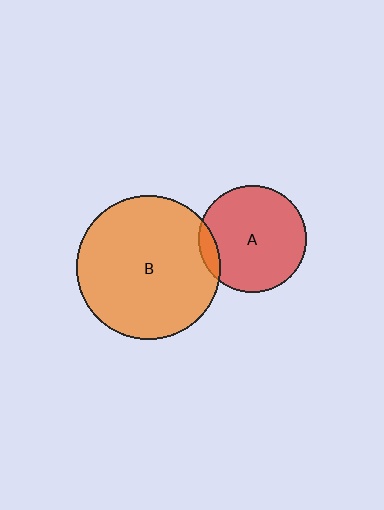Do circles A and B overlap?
Yes.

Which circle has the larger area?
Circle B (orange).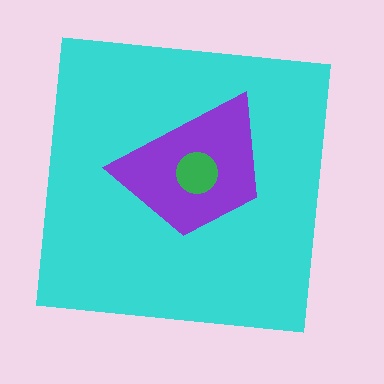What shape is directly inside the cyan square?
The purple trapezoid.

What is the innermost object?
The green circle.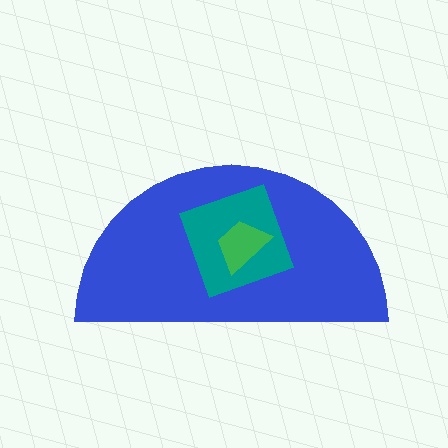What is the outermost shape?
The blue semicircle.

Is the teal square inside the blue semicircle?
Yes.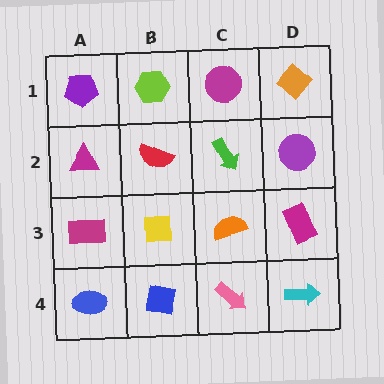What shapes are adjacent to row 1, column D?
A purple circle (row 2, column D), a magenta circle (row 1, column C).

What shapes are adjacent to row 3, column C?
A green arrow (row 2, column C), a pink arrow (row 4, column C), a yellow square (row 3, column B), a magenta rectangle (row 3, column D).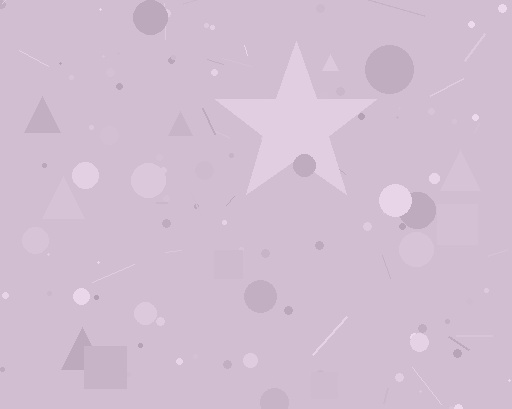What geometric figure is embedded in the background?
A star is embedded in the background.